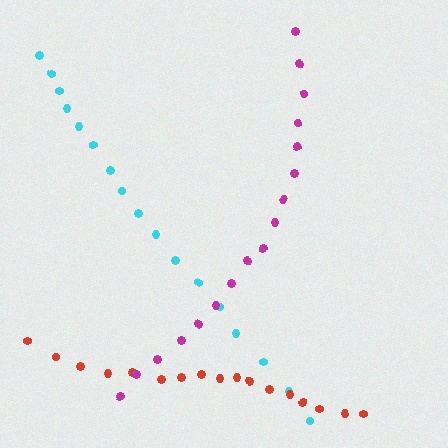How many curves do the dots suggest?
There are 3 distinct paths.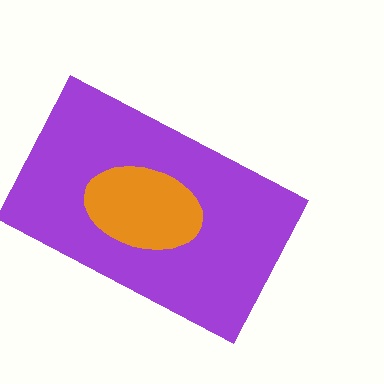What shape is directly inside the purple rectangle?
The orange ellipse.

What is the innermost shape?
The orange ellipse.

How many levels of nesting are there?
2.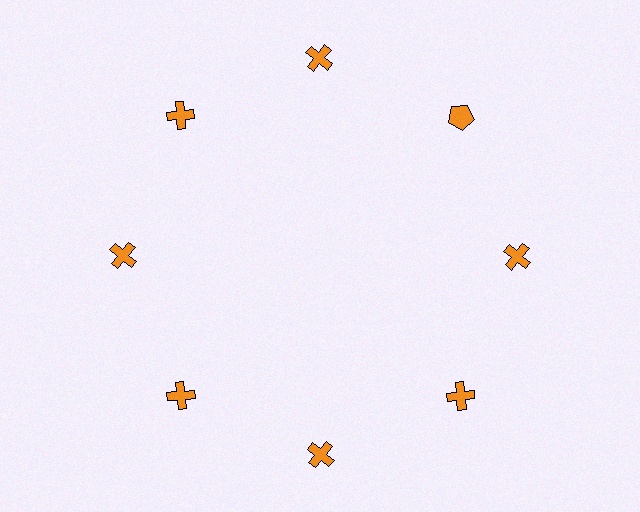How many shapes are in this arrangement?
There are 8 shapes arranged in a ring pattern.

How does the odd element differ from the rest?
It has a different shape: pentagon instead of cross.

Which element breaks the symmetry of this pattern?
The orange pentagon at roughly the 2 o'clock position breaks the symmetry. All other shapes are orange crosses.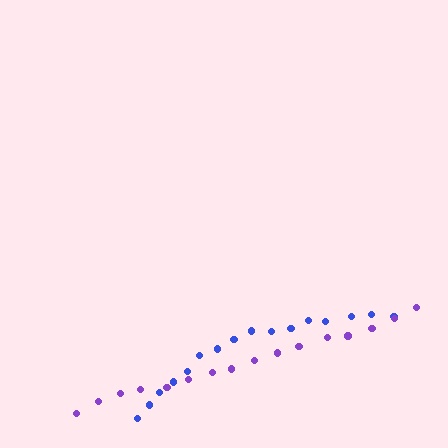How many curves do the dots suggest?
There are 2 distinct paths.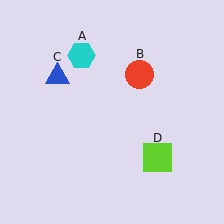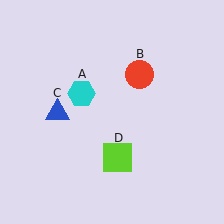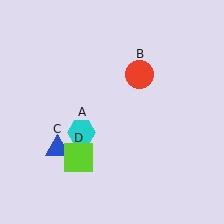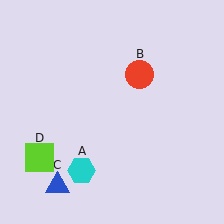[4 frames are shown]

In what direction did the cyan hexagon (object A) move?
The cyan hexagon (object A) moved down.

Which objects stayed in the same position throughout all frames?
Red circle (object B) remained stationary.